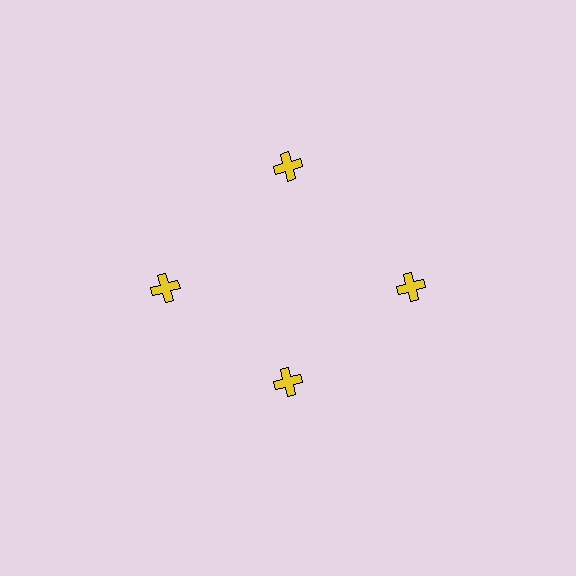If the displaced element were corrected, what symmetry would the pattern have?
It would have 4-fold rotational symmetry — the pattern would map onto itself every 90 degrees.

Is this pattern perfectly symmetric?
No. The 4 yellow crosses are arranged in a ring, but one element near the 6 o'clock position is pulled inward toward the center, breaking the 4-fold rotational symmetry.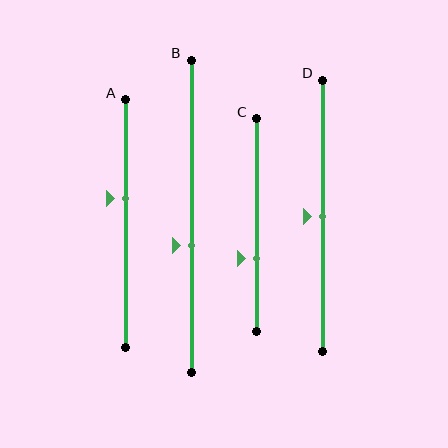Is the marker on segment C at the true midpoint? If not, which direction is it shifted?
No, the marker on segment C is shifted downward by about 16% of the segment length.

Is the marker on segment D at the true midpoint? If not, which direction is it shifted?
Yes, the marker on segment D is at the true midpoint.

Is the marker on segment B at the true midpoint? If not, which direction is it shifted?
No, the marker on segment B is shifted downward by about 10% of the segment length.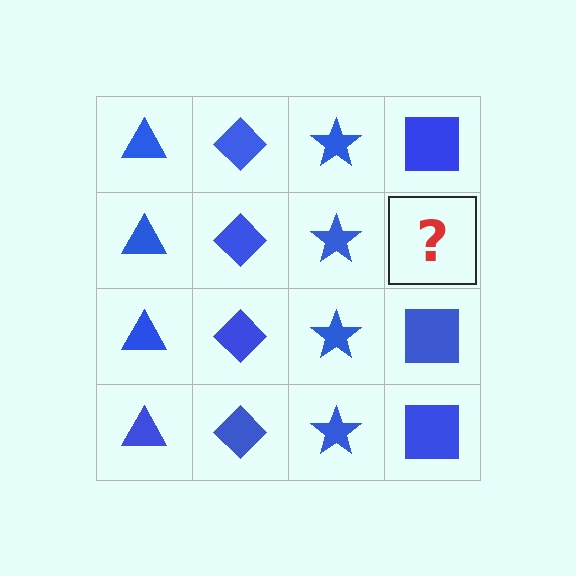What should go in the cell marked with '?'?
The missing cell should contain a blue square.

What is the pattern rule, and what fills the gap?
The rule is that each column has a consistent shape. The gap should be filled with a blue square.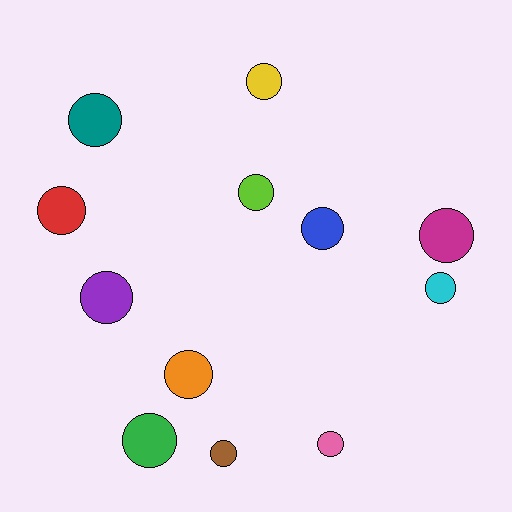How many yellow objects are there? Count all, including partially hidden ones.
There is 1 yellow object.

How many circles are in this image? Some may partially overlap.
There are 12 circles.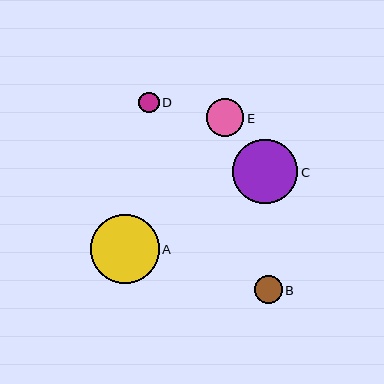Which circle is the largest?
Circle A is the largest with a size of approximately 69 pixels.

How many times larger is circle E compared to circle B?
Circle E is approximately 1.4 times the size of circle B.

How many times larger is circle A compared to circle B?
Circle A is approximately 2.5 times the size of circle B.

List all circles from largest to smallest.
From largest to smallest: A, C, E, B, D.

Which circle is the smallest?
Circle D is the smallest with a size of approximately 20 pixels.